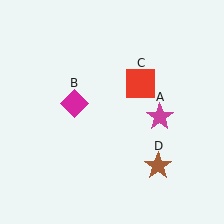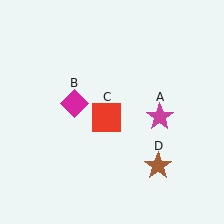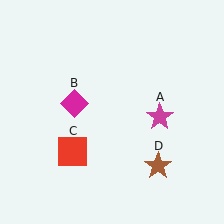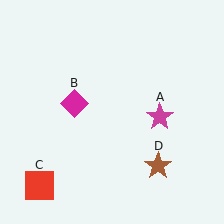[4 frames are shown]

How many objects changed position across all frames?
1 object changed position: red square (object C).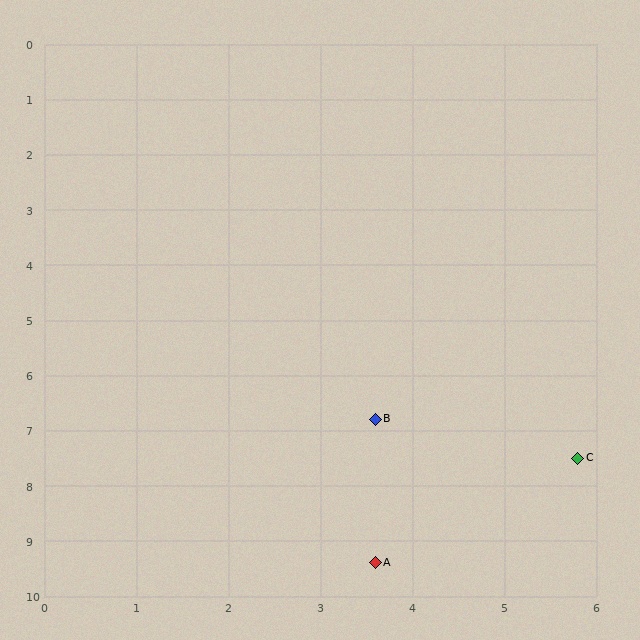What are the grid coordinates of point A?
Point A is at approximately (3.6, 9.4).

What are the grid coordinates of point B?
Point B is at approximately (3.6, 6.8).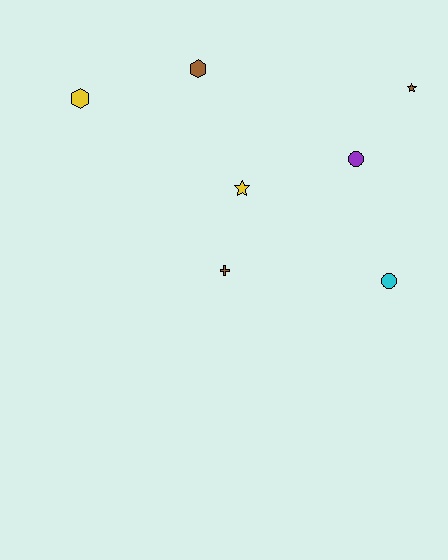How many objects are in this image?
There are 7 objects.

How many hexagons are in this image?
There are 2 hexagons.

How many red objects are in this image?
There are no red objects.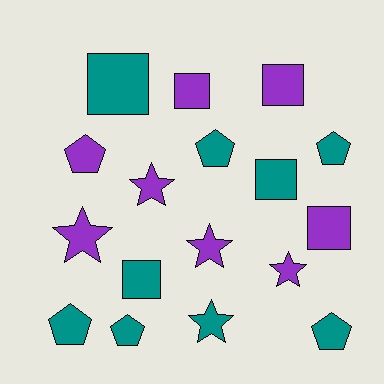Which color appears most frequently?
Teal, with 9 objects.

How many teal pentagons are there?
There are 5 teal pentagons.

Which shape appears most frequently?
Pentagon, with 6 objects.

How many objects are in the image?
There are 17 objects.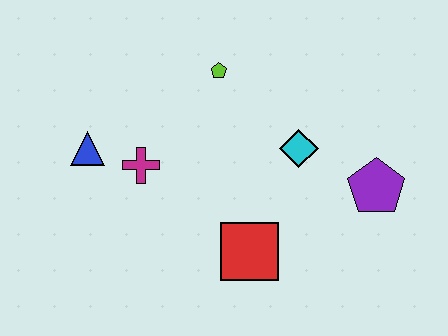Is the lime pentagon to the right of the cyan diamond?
No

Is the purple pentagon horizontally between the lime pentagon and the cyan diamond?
No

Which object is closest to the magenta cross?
The blue triangle is closest to the magenta cross.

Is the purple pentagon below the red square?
No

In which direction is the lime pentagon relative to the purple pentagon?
The lime pentagon is to the left of the purple pentagon.